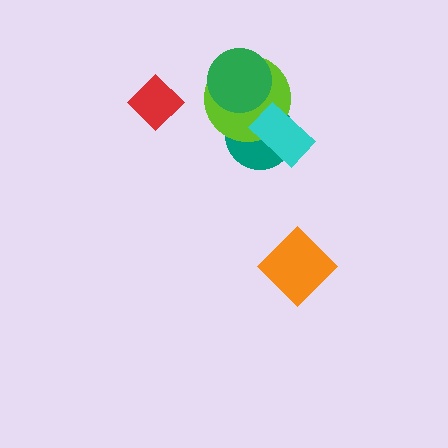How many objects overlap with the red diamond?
0 objects overlap with the red diamond.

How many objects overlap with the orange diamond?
0 objects overlap with the orange diamond.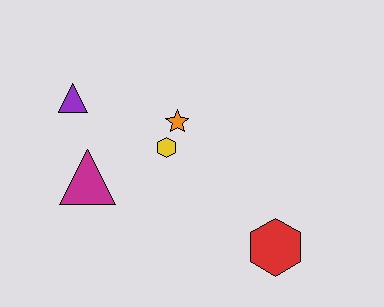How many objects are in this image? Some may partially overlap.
There are 5 objects.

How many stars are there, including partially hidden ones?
There is 1 star.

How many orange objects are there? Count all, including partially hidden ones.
There is 1 orange object.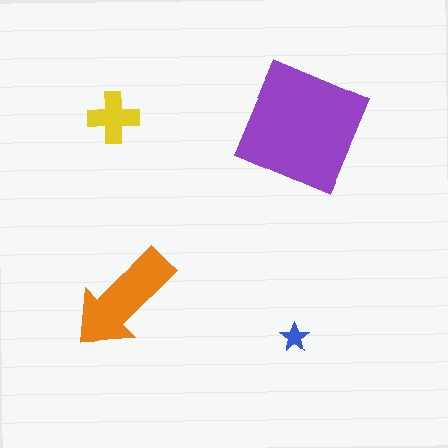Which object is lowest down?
The blue star is bottommost.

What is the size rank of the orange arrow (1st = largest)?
2nd.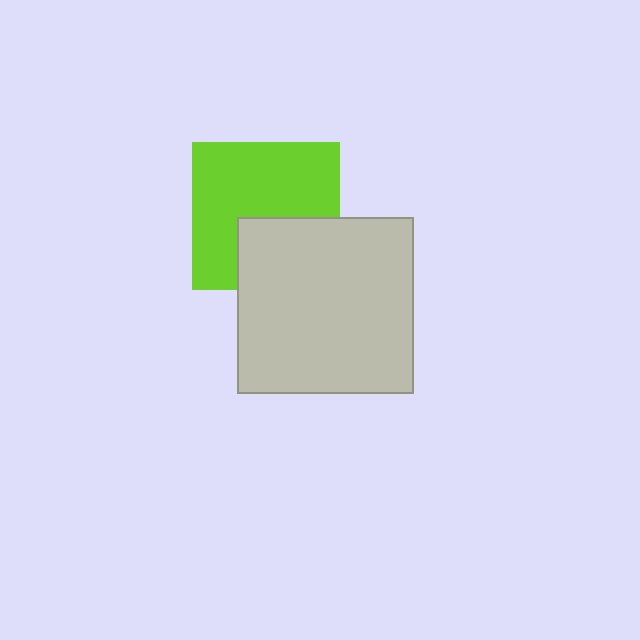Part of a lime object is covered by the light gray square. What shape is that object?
It is a square.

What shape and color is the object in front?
The object in front is a light gray square.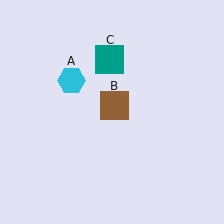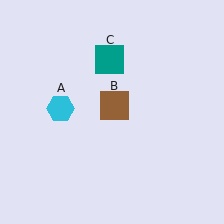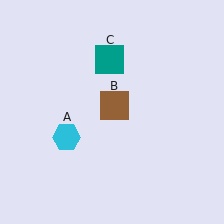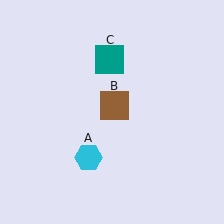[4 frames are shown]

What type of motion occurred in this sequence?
The cyan hexagon (object A) rotated counterclockwise around the center of the scene.